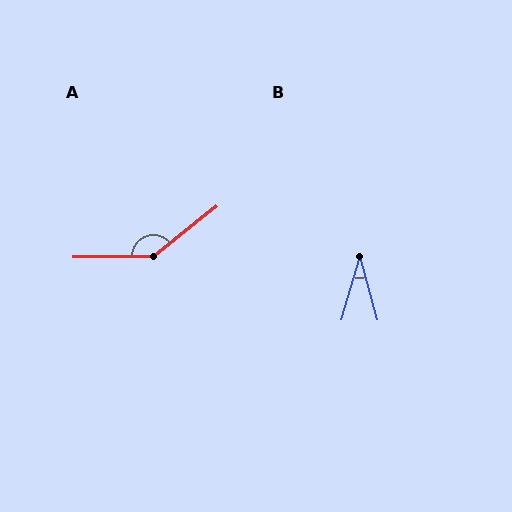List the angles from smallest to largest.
B (31°), A (141°).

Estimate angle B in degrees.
Approximately 31 degrees.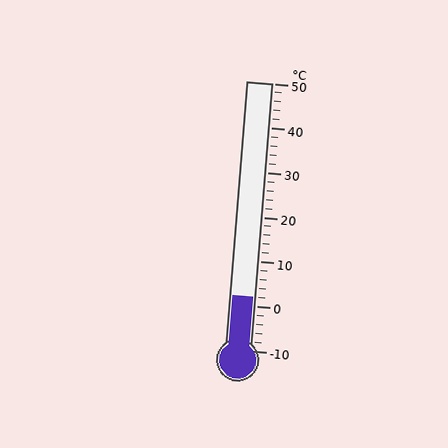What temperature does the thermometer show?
The thermometer shows approximately 2°C.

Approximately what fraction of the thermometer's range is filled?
The thermometer is filled to approximately 20% of its range.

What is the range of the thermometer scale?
The thermometer scale ranges from -10°C to 50°C.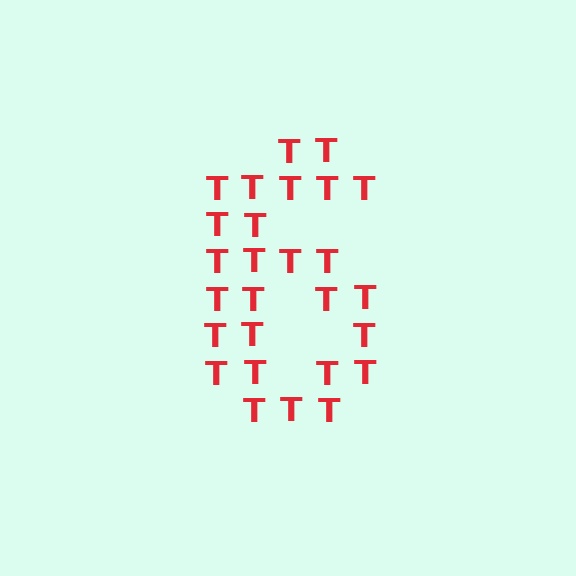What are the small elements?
The small elements are letter T's.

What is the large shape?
The large shape is the digit 6.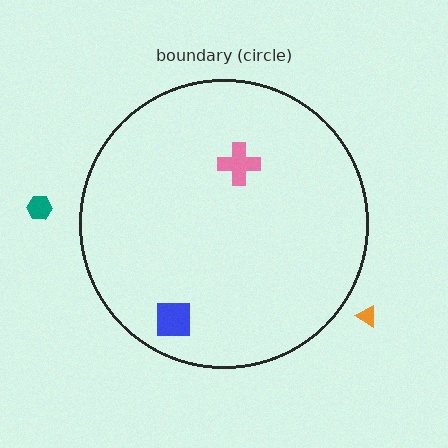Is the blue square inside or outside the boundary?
Inside.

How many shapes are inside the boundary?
2 inside, 2 outside.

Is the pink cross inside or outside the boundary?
Inside.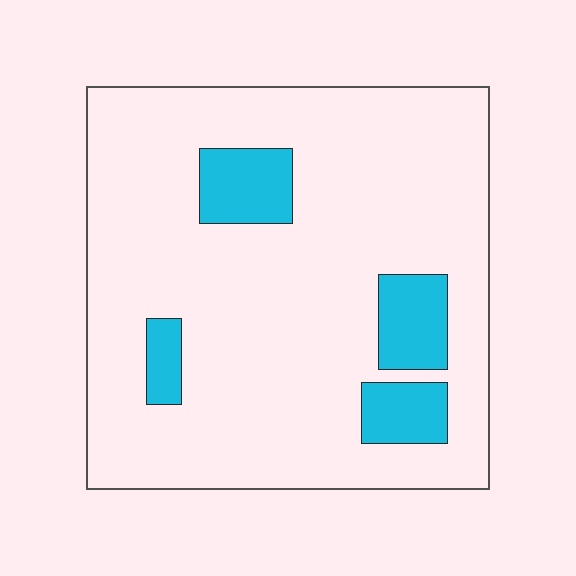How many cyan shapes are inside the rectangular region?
4.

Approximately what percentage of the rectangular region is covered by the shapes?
Approximately 15%.